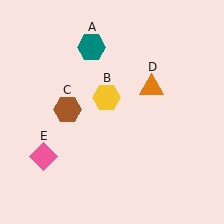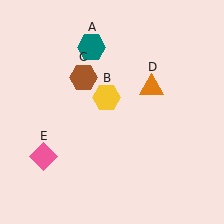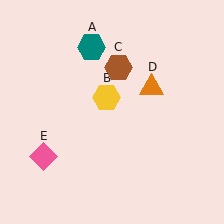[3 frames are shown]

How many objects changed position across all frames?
1 object changed position: brown hexagon (object C).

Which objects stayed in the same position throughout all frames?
Teal hexagon (object A) and yellow hexagon (object B) and orange triangle (object D) and pink diamond (object E) remained stationary.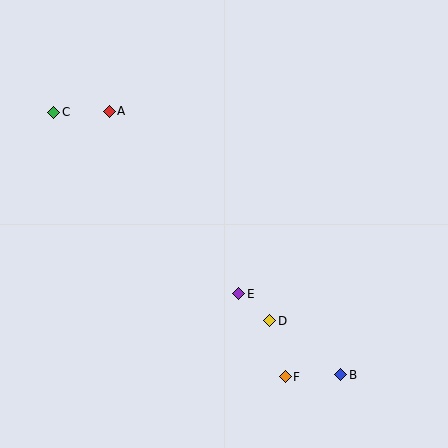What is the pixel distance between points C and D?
The distance between C and D is 301 pixels.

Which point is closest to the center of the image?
Point E at (239, 294) is closest to the center.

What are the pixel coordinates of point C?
Point C is at (54, 112).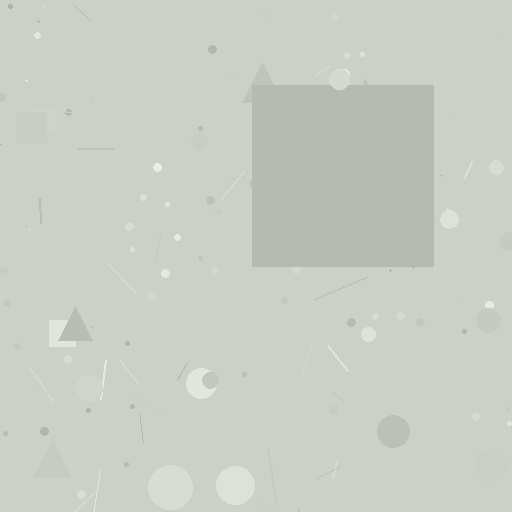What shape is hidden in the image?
A square is hidden in the image.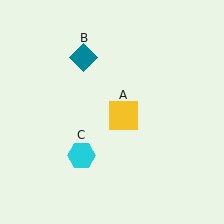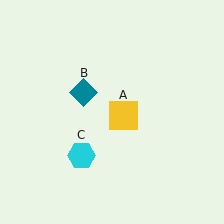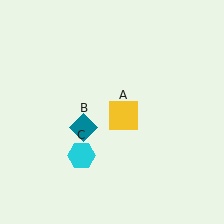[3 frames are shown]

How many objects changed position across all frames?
1 object changed position: teal diamond (object B).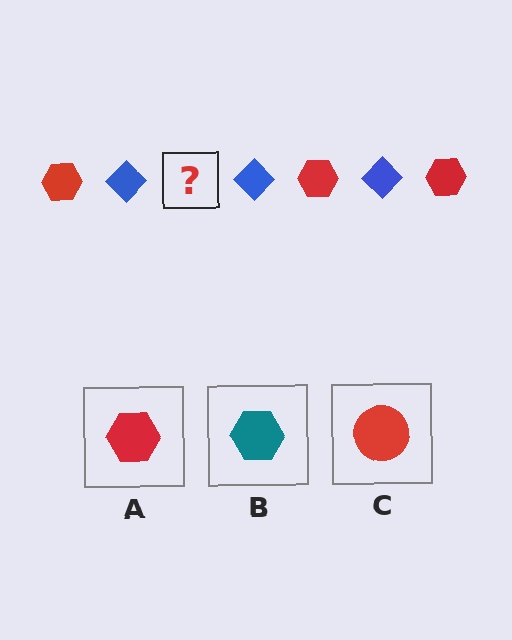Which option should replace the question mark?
Option A.